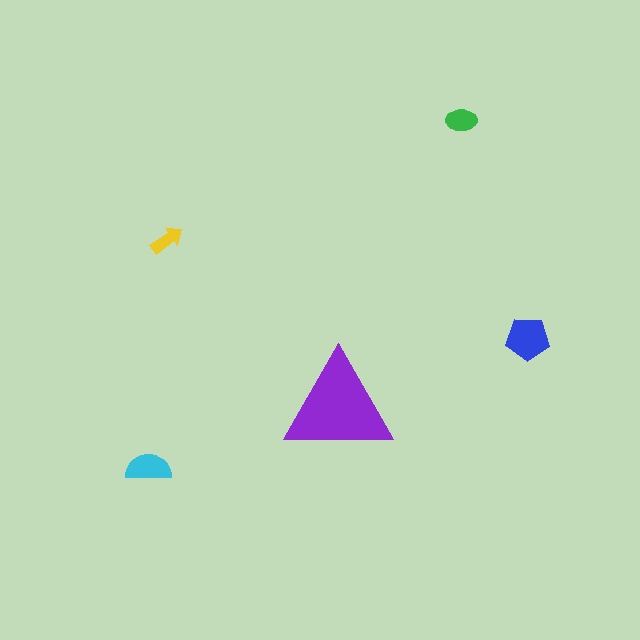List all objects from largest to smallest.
The purple triangle, the blue pentagon, the cyan semicircle, the green ellipse, the yellow arrow.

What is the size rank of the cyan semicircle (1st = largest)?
3rd.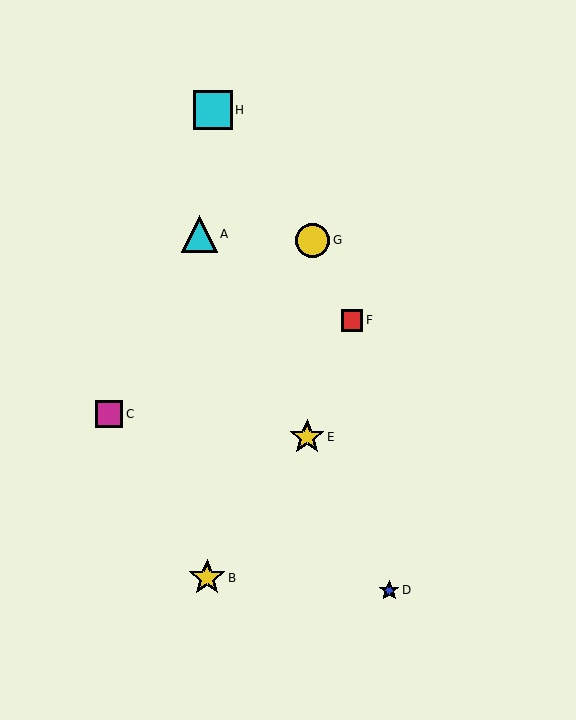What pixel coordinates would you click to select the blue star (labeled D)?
Click at (389, 591) to select the blue star D.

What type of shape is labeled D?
Shape D is a blue star.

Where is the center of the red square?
The center of the red square is at (352, 320).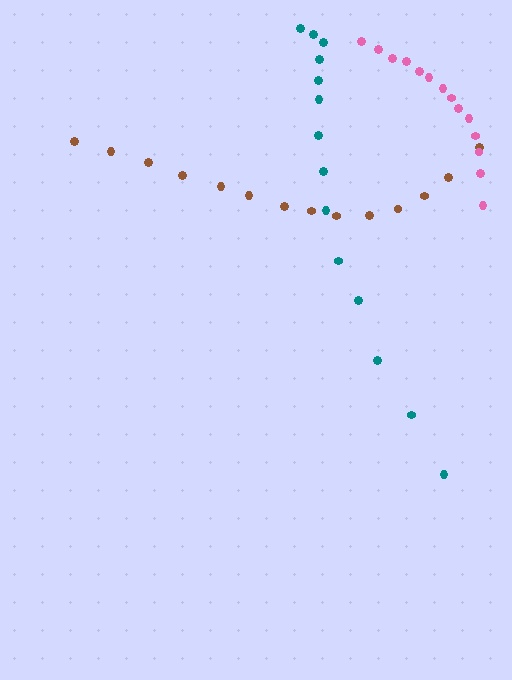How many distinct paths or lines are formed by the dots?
There are 3 distinct paths.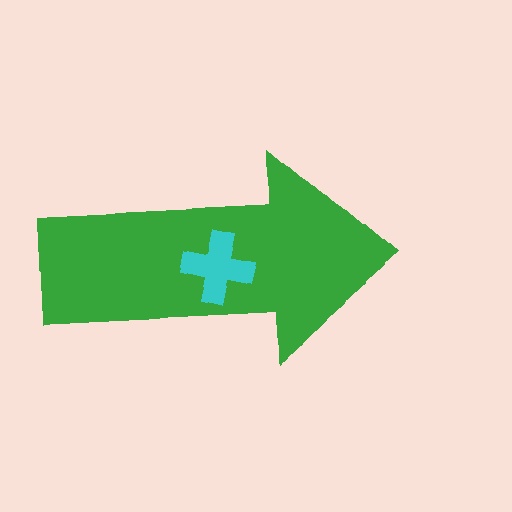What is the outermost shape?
The green arrow.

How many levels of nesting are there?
2.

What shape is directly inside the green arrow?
The cyan cross.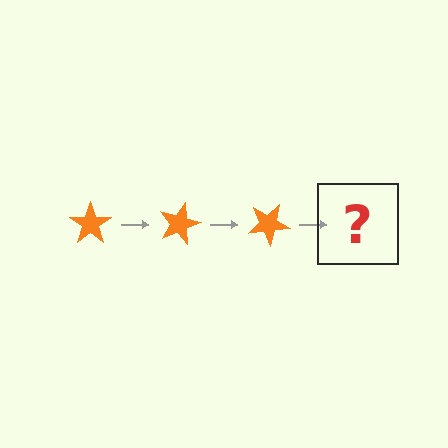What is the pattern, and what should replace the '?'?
The pattern is that the star rotates 15 degrees each step. The '?' should be an orange star rotated 45 degrees.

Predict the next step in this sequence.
The next step is an orange star rotated 45 degrees.